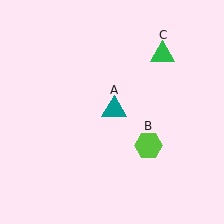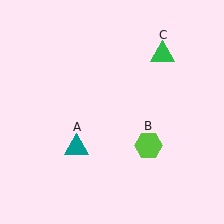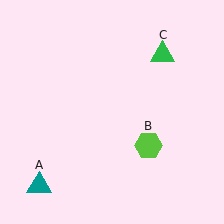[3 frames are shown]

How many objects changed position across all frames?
1 object changed position: teal triangle (object A).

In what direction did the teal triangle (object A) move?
The teal triangle (object A) moved down and to the left.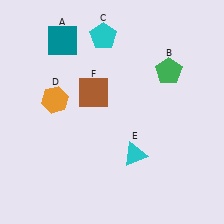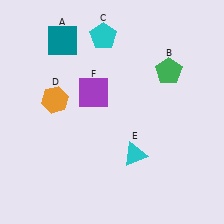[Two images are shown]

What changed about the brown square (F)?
In Image 1, F is brown. In Image 2, it changed to purple.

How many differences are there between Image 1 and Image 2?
There is 1 difference between the two images.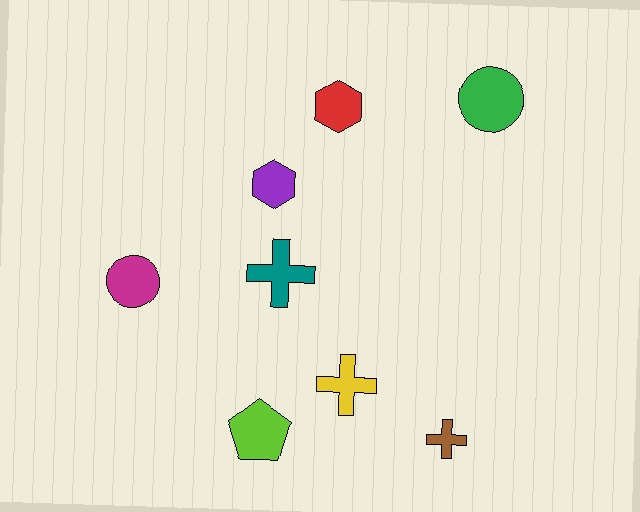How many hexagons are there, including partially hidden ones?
There are 2 hexagons.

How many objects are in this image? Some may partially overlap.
There are 8 objects.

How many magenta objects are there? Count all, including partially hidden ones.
There is 1 magenta object.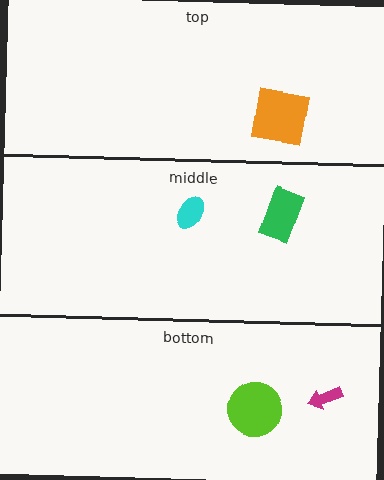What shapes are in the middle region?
The green rectangle, the cyan ellipse.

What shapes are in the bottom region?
The magenta arrow, the lime circle.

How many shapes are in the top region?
1.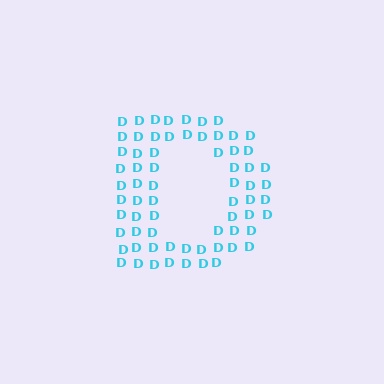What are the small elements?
The small elements are letter D's.